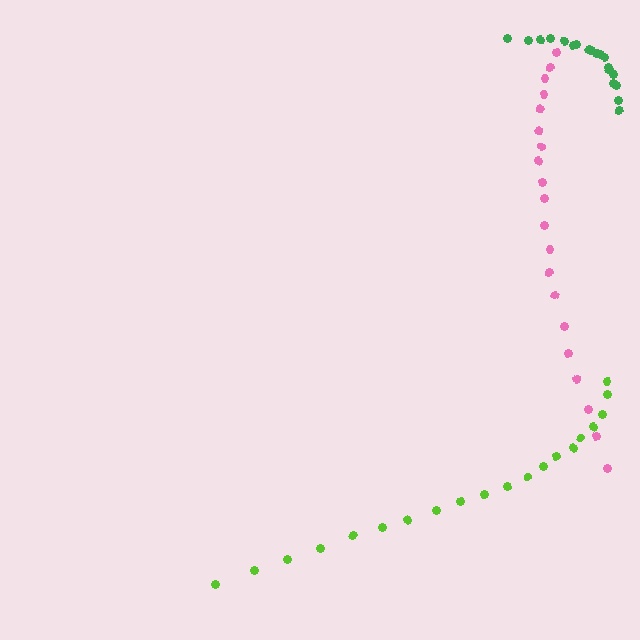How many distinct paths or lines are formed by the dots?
There are 3 distinct paths.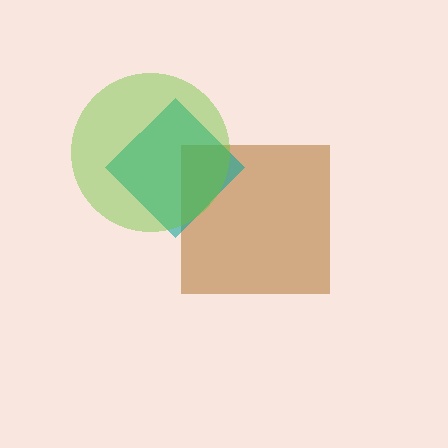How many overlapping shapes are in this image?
There are 3 overlapping shapes in the image.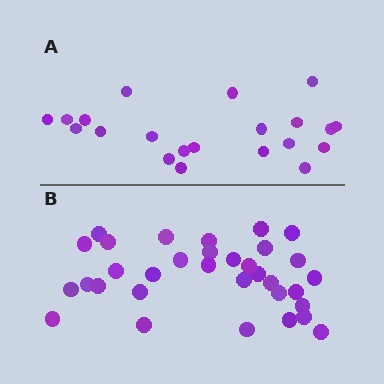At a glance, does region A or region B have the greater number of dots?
Region B (the bottom region) has more dots.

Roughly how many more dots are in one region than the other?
Region B has roughly 12 or so more dots than region A.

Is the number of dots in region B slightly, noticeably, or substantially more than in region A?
Region B has substantially more. The ratio is roughly 1.6 to 1.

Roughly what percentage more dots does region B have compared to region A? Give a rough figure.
About 55% more.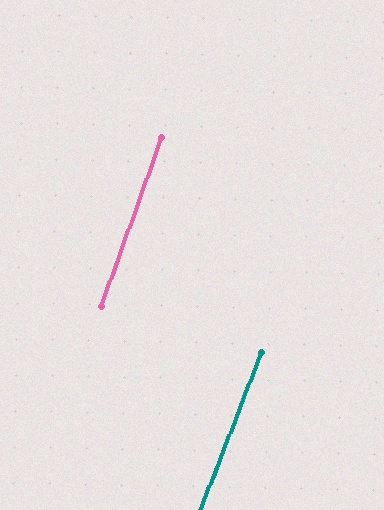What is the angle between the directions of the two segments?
Approximately 1 degree.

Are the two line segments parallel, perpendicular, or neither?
Parallel — their directions differ by only 1.4°.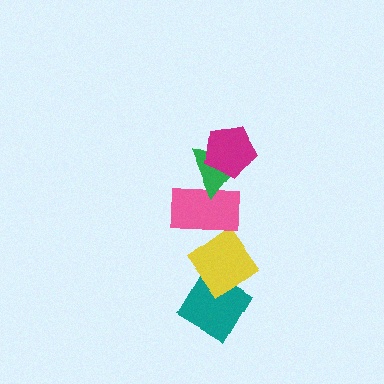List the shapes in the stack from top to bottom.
From top to bottom: the magenta pentagon, the green triangle, the pink rectangle, the yellow diamond, the teal diamond.